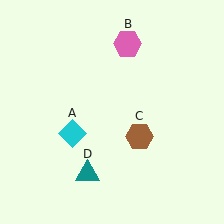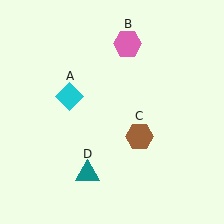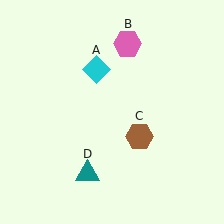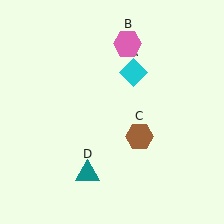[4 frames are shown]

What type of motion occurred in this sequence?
The cyan diamond (object A) rotated clockwise around the center of the scene.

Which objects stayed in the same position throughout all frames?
Pink hexagon (object B) and brown hexagon (object C) and teal triangle (object D) remained stationary.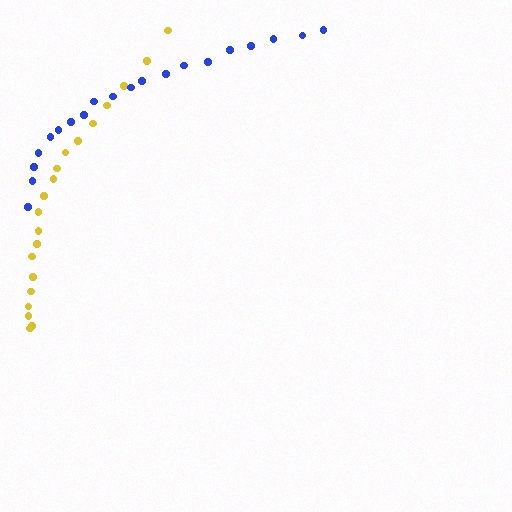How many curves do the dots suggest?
There are 2 distinct paths.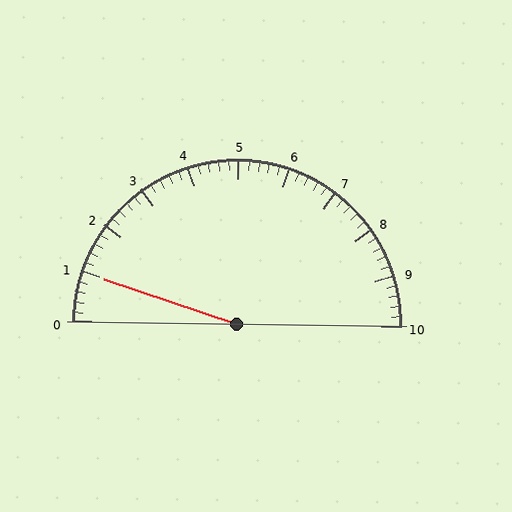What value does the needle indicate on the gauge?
The needle indicates approximately 1.0.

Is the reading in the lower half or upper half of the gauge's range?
The reading is in the lower half of the range (0 to 10).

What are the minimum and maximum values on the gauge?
The gauge ranges from 0 to 10.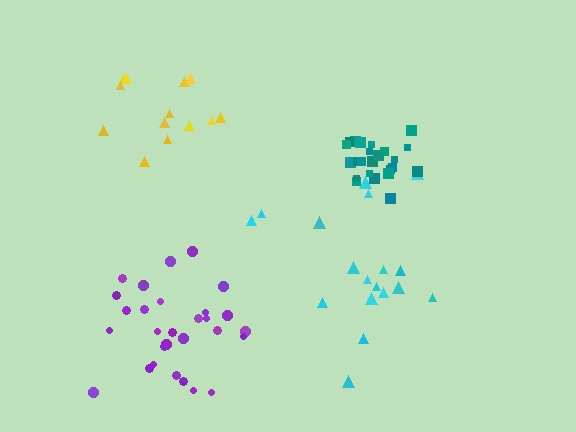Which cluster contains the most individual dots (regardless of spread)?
Purple (29).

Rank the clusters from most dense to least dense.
teal, purple, yellow, cyan.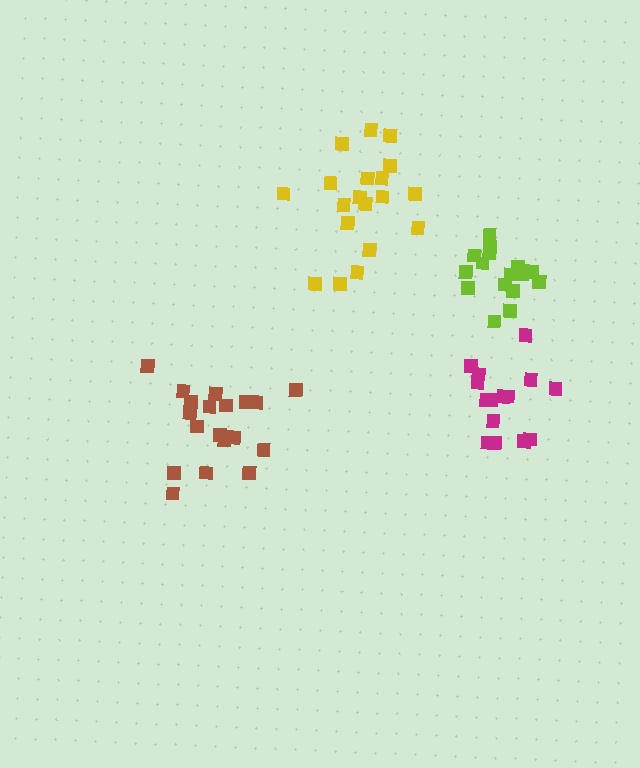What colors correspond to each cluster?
The clusters are colored: magenta, brown, lime, yellow.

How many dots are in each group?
Group 1: 15 dots, Group 2: 19 dots, Group 3: 16 dots, Group 4: 19 dots (69 total).